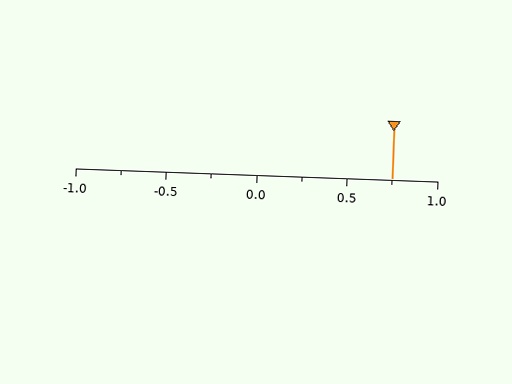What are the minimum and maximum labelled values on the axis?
The axis runs from -1.0 to 1.0.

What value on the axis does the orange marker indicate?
The marker indicates approximately 0.75.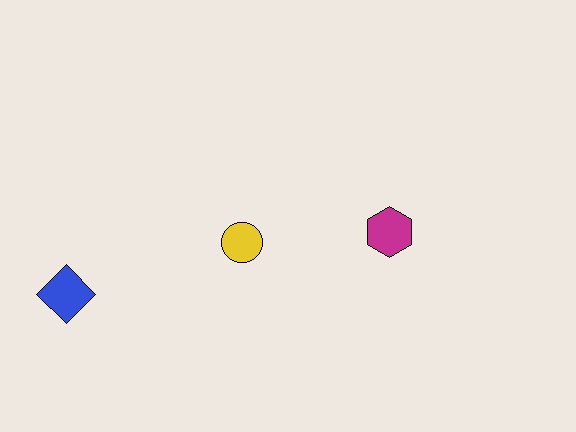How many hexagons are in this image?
There is 1 hexagon.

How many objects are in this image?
There are 3 objects.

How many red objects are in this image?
There are no red objects.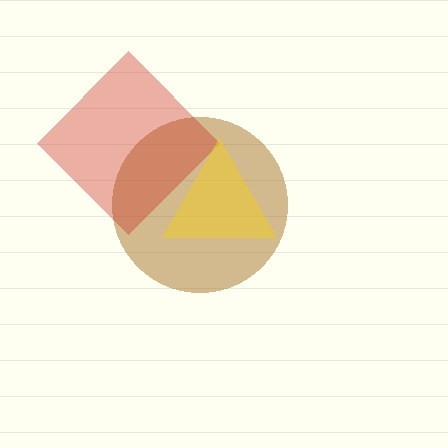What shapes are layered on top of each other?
The layered shapes are: a brown circle, a red diamond, a yellow triangle.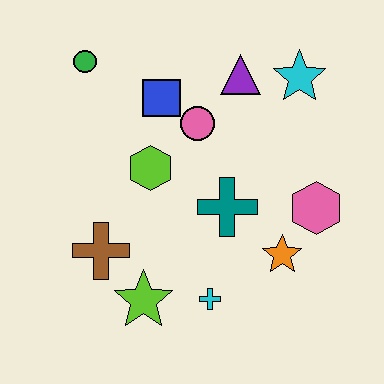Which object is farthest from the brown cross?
The cyan star is farthest from the brown cross.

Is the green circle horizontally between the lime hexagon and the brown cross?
No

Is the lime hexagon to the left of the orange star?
Yes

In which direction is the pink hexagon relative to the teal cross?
The pink hexagon is to the right of the teal cross.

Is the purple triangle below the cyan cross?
No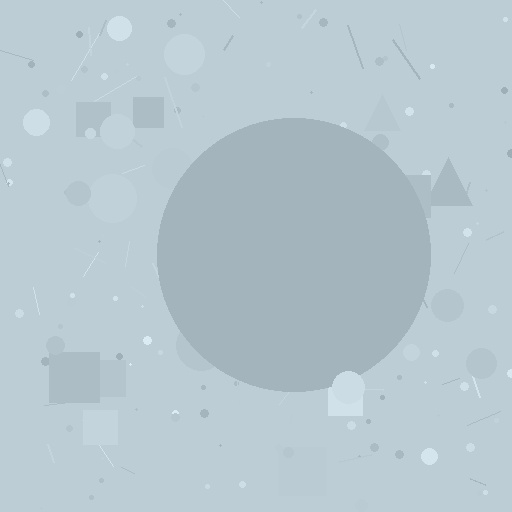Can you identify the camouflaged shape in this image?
The camouflaged shape is a circle.